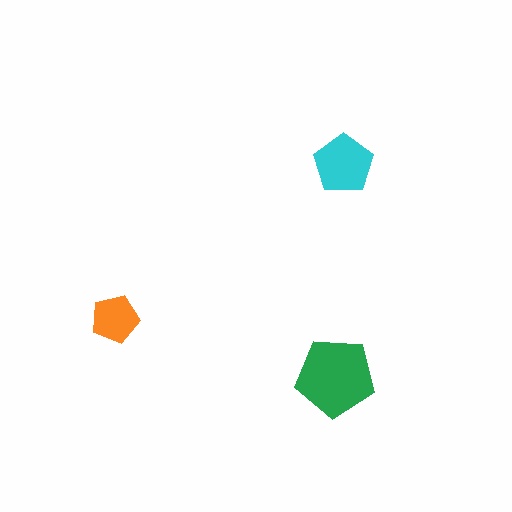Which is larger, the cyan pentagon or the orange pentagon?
The cyan one.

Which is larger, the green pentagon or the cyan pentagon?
The green one.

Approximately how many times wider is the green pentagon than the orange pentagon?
About 1.5 times wider.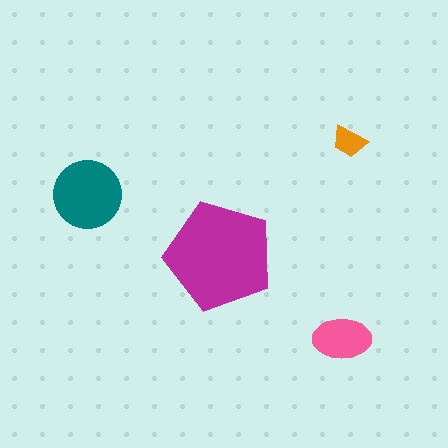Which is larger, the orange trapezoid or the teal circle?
The teal circle.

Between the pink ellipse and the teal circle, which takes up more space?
The teal circle.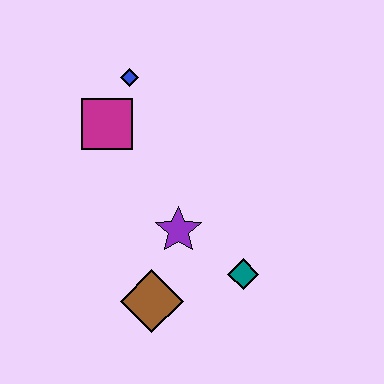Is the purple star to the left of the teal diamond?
Yes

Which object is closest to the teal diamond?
The purple star is closest to the teal diamond.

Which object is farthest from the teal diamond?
The blue diamond is farthest from the teal diamond.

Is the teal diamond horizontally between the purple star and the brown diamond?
No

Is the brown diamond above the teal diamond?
No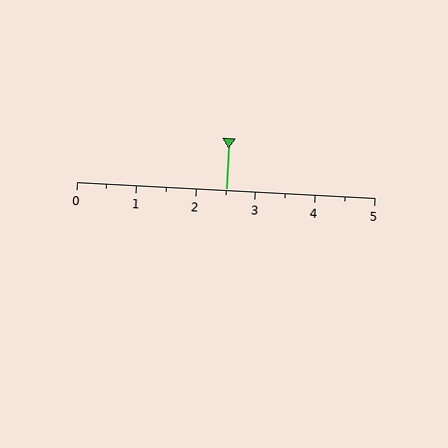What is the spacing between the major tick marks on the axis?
The major ticks are spaced 1 apart.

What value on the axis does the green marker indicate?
The marker indicates approximately 2.5.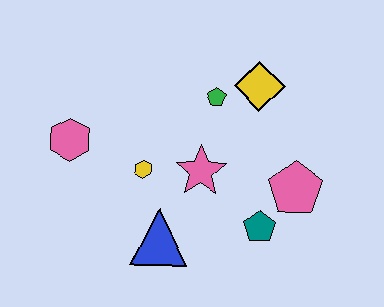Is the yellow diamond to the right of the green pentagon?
Yes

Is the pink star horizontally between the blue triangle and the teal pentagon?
Yes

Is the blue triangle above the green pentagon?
No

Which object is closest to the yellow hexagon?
The pink star is closest to the yellow hexagon.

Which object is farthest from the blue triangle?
The yellow diamond is farthest from the blue triangle.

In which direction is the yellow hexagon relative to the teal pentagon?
The yellow hexagon is to the left of the teal pentagon.